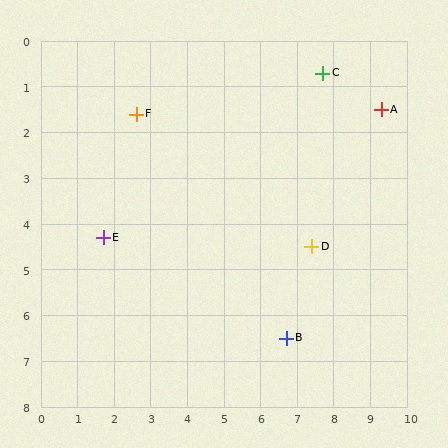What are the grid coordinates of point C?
Point C is at approximately (7.7, 0.7).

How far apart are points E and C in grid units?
Points E and C are about 7.0 grid units apart.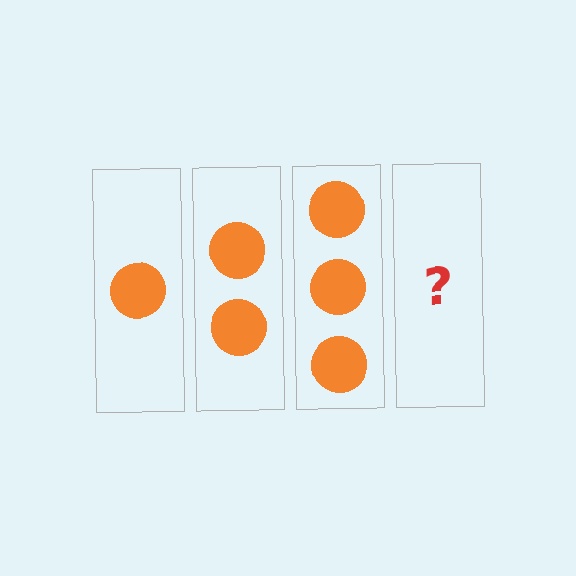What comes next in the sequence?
The next element should be 4 circles.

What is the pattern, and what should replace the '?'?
The pattern is that each step adds one more circle. The '?' should be 4 circles.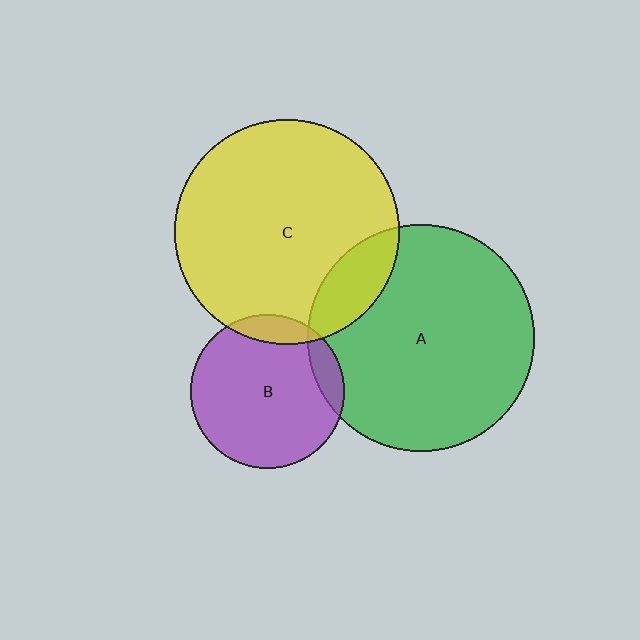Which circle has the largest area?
Circle A (green).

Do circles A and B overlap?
Yes.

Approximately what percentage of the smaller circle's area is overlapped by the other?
Approximately 10%.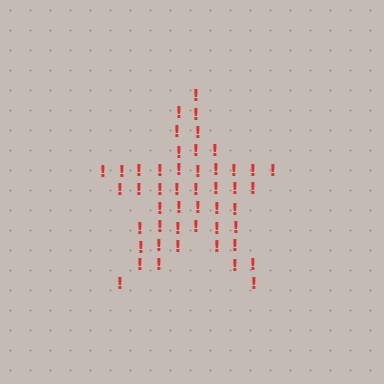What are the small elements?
The small elements are exclamation marks.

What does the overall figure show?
The overall figure shows a star.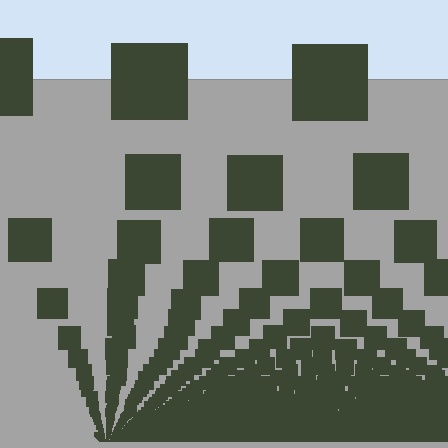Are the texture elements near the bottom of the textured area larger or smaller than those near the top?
Smaller. The gradient is inverted — elements near the bottom are smaller and denser.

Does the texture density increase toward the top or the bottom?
Density increases toward the bottom.